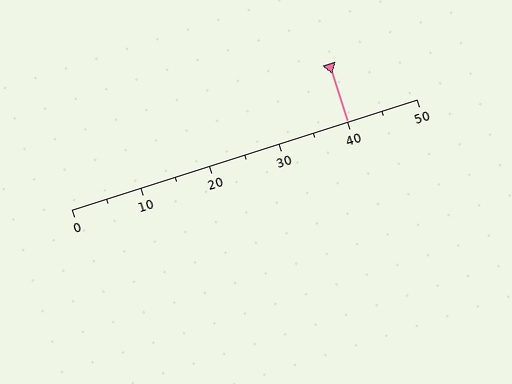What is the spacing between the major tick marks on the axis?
The major ticks are spaced 10 apart.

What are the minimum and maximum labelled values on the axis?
The axis runs from 0 to 50.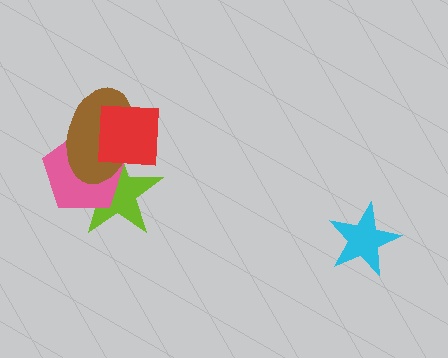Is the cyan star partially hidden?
No, no other shape covers it.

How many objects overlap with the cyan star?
0 objects overlap with the cyan star.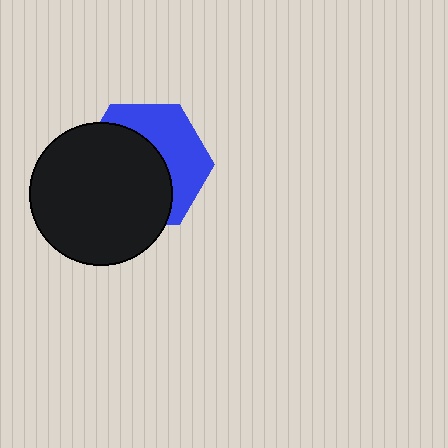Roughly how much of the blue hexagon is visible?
A small part of it is visible (roughly 42%).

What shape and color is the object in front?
The object in front is a black circle.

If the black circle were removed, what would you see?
You would see the complete blue hexagon.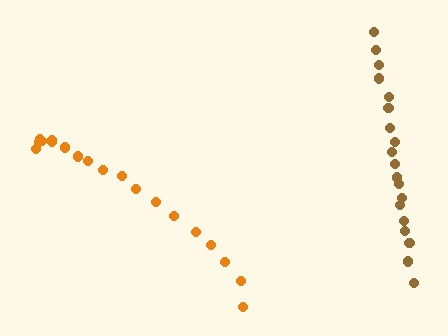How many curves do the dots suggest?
There are 2 distinct paths.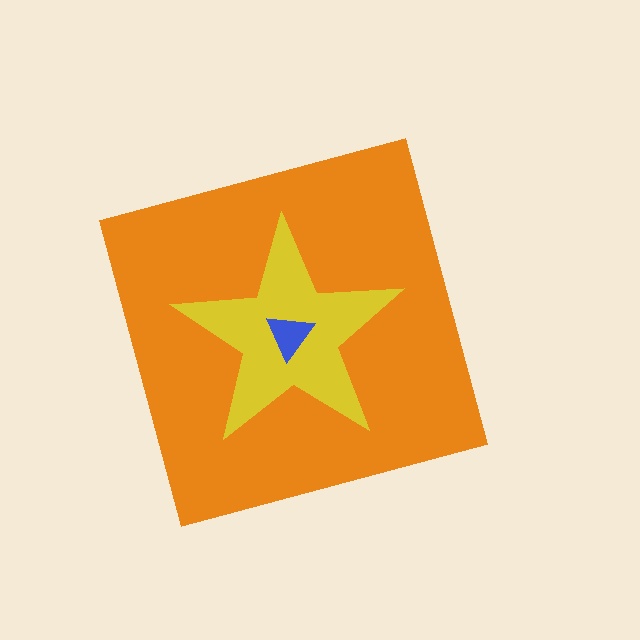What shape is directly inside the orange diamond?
The yellow star.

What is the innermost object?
The blue triangle.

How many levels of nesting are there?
3.